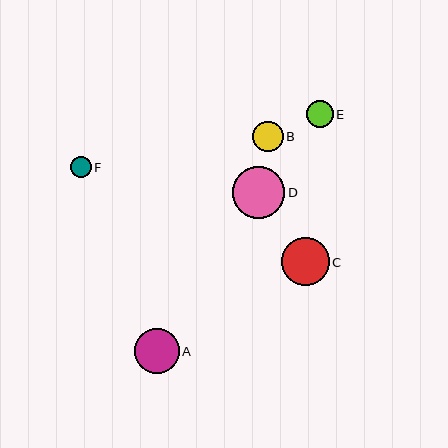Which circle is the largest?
Circle D is the largest with a size of approximately 52 pixels.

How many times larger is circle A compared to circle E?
Circle A is approximately 1.7 times the size of circle E.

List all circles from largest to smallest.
From largest to smallest: D, C, A, B, E, F.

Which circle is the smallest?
Circle F is the smallest with a size of approximately 21 pixels.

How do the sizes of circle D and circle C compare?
Circle D and circle C are approximately the same size.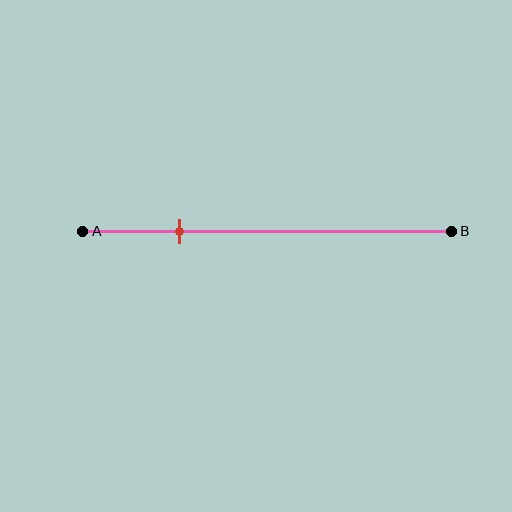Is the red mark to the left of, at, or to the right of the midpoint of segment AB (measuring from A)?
The red mark is to the left of the midpoint of segment AB.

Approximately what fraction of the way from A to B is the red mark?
The red mark is approximately 25% of the way from A to B.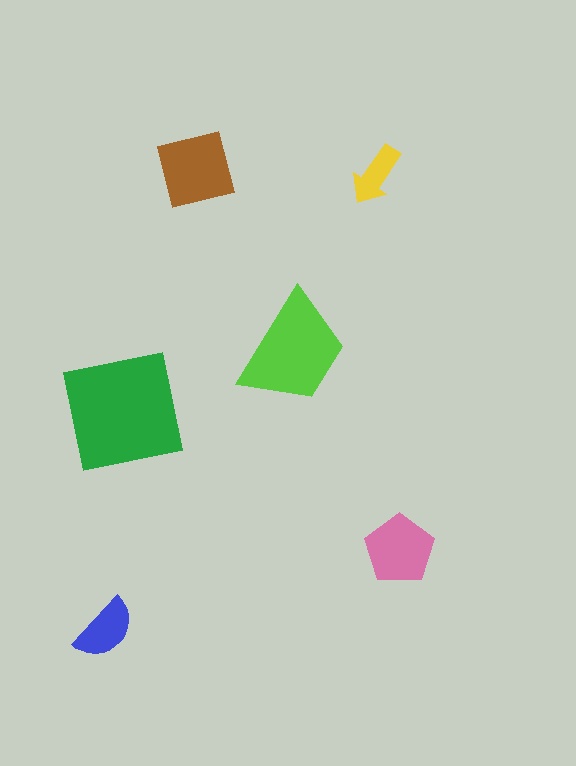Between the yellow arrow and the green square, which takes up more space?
The green square.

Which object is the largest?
The green square.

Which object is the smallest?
The yellow arrow.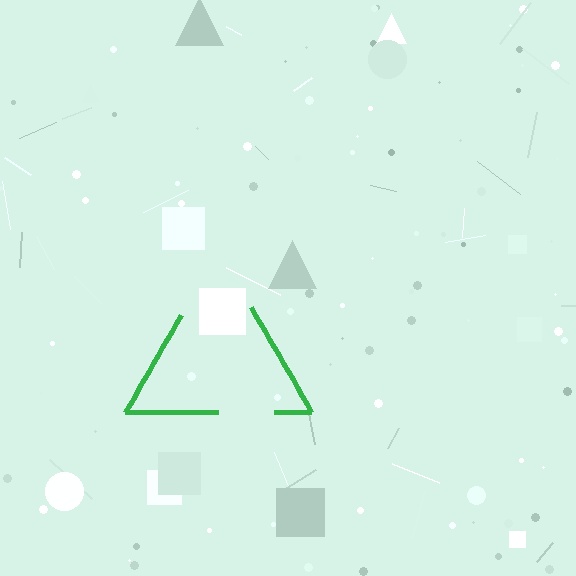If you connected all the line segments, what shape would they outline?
They would outline a triangle.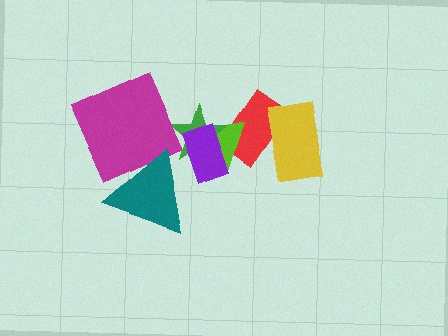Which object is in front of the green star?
The purple rectangle is in front of the green star.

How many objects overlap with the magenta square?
1 object overlaps with the magenta square.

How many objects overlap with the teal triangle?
1 object overlaps with the teal triangle.